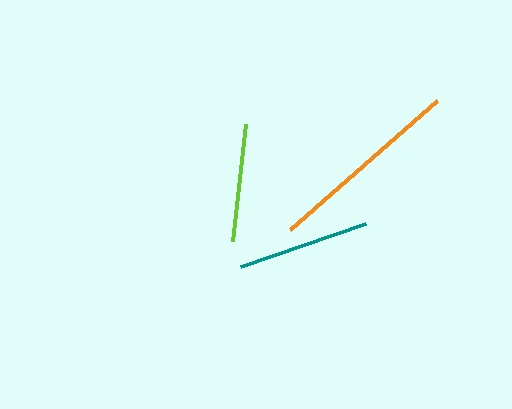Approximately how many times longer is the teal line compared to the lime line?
The teal line is approximately 1.1 times the length of the lime line.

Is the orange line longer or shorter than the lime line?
The orange line is longer than the lime line.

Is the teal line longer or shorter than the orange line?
The orange line is longer than the teal line.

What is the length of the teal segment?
The teal segment is approximately 133 pixels long.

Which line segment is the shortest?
The lime line is the shortest at approximately 118 pixels.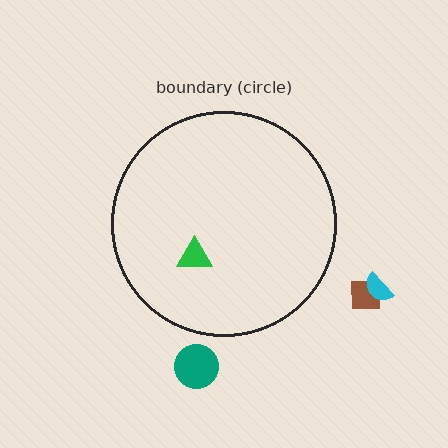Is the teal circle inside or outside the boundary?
Outside.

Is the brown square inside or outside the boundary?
Outside.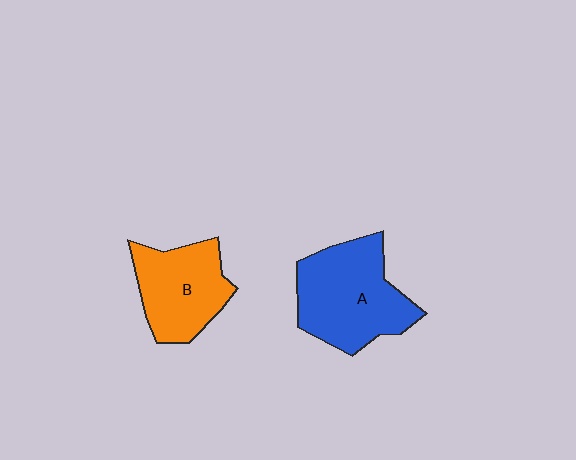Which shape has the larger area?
Shape A (blue).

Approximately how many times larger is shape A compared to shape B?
Approximately 1.3 times.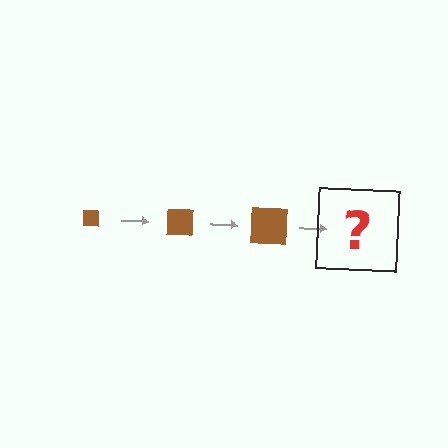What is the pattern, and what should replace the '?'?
The pattern is that the square gets progressively larger each step. The '?' should be a brown square, larger than the previous one.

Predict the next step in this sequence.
The next step is a brown square, larger than the previous one.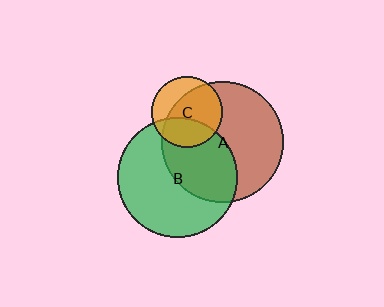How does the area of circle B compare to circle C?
Approximately 2.8 times.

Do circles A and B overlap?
Yes.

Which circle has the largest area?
Circle A (brown).